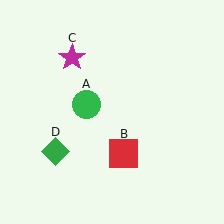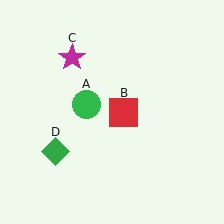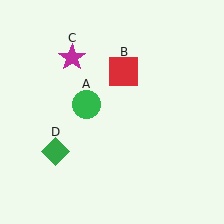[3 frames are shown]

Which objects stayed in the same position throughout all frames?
Green circle (object A) and magenta star (object C) and green diamond (object D) remained stationary.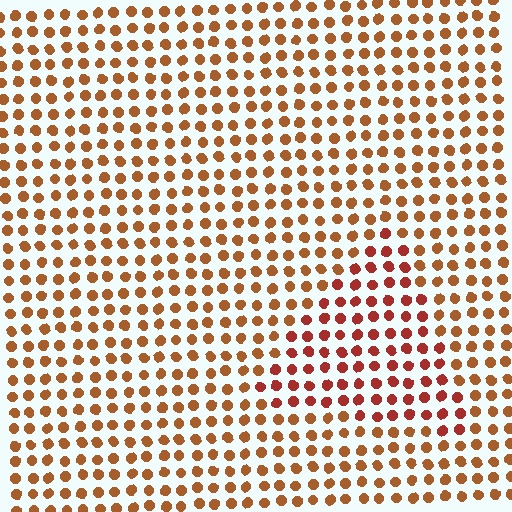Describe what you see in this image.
The image is filled with small brown elements in a uniform arrangement. A triangle-shaped region is visible where the elements are tinted to a slightly different hue, forming a subtle color boundary.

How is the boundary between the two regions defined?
The boundary is defined purely by a slight shift in hue (about 24 degrees). Spacing, size, and orientation are identical on both sides.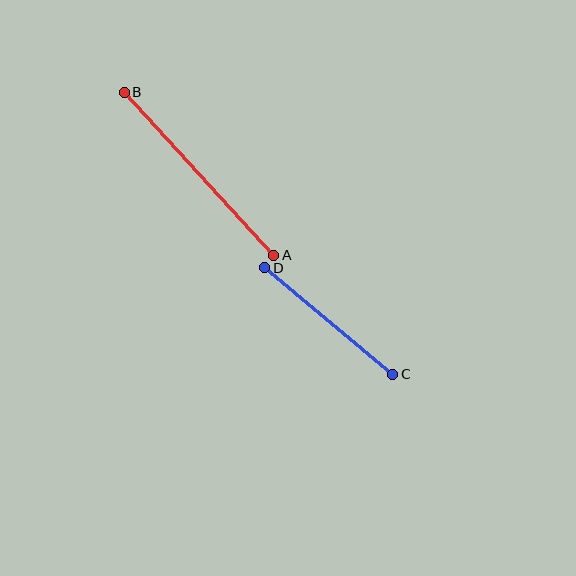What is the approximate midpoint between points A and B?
The midpoint is at approximately (199, 174) pixels.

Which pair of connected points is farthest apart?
Points A and B are farthest apart.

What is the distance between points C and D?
The distance is approximately 167 pixels.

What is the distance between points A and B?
The distance is approximately 221 pixels.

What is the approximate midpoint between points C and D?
The midpoint is at approximately (329, 321) pixels.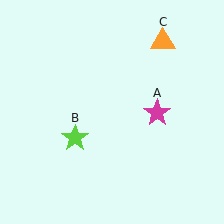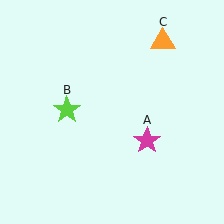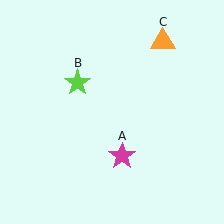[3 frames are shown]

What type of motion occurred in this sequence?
The magenta star (object A), lime star (object B) rotated clockwise around the center of the scene.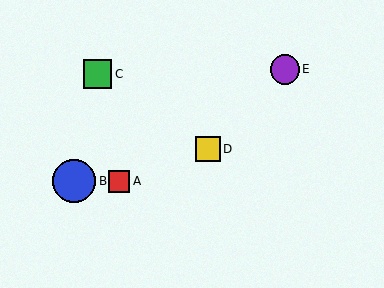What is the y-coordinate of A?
Object A is at y≈181.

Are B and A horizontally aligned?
Yes, both are at y≈181.